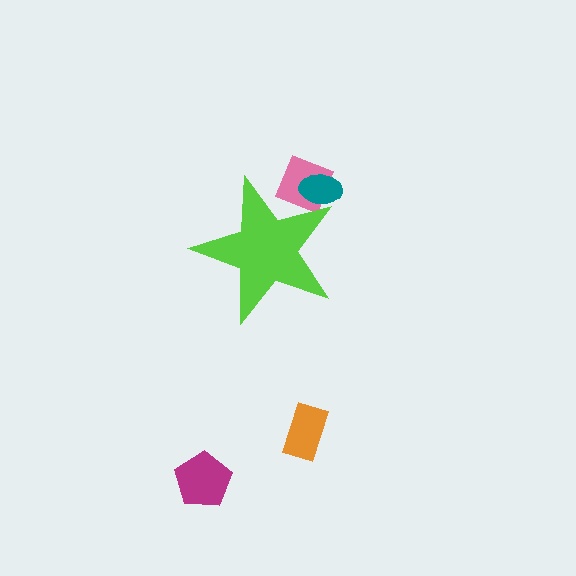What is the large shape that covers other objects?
A lime star.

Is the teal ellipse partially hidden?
Yes, the teal ellipse is partially hidden behind the lime star.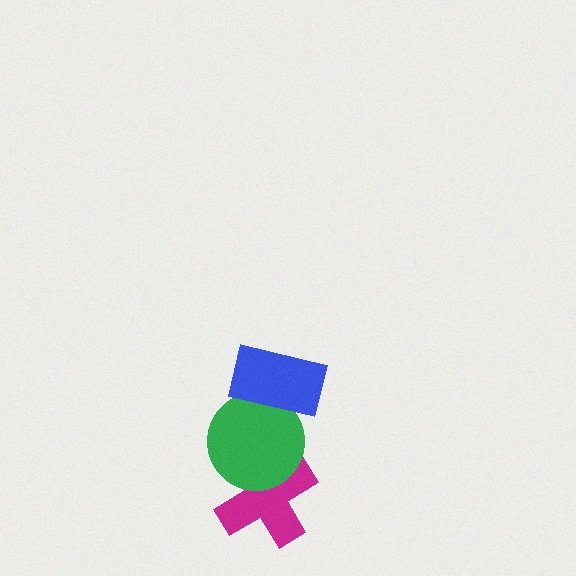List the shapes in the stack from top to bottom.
From top to bottom: the blue rectangle, the green circle, the magenta cross.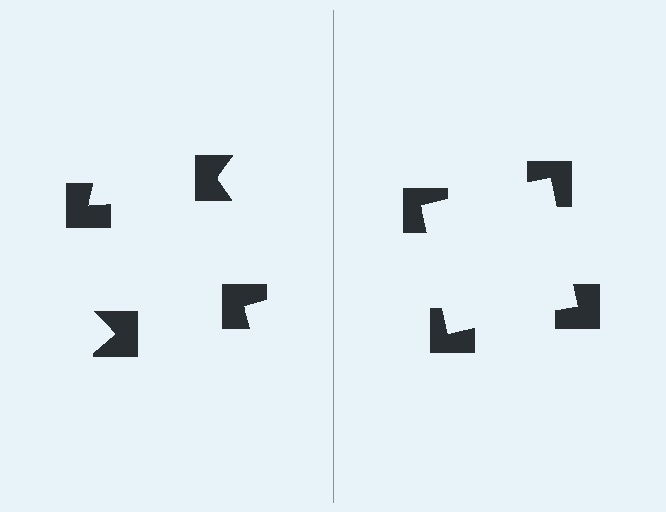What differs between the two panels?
The notched squares are positioned identically on both sides; only the wedge orientations differ. On the right they align to a square; on the left they are misaligned.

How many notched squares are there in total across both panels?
8 — 4 on each side.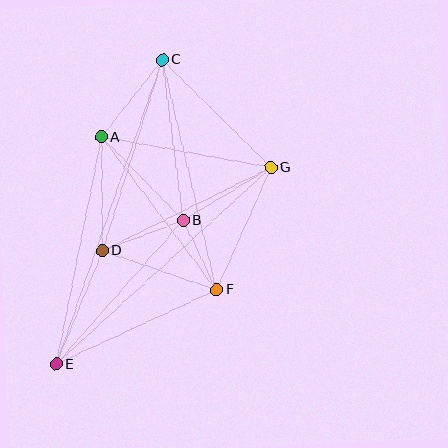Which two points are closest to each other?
Points B and F are closest to each other.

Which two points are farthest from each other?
Points C and E are farthest from each other.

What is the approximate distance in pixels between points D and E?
The distance between D and E is approximately 123 pixels.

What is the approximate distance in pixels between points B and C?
The distance between B and C is approximately 162 pixels.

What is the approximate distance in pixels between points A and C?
The distance between A and C is approximately 98 pixels.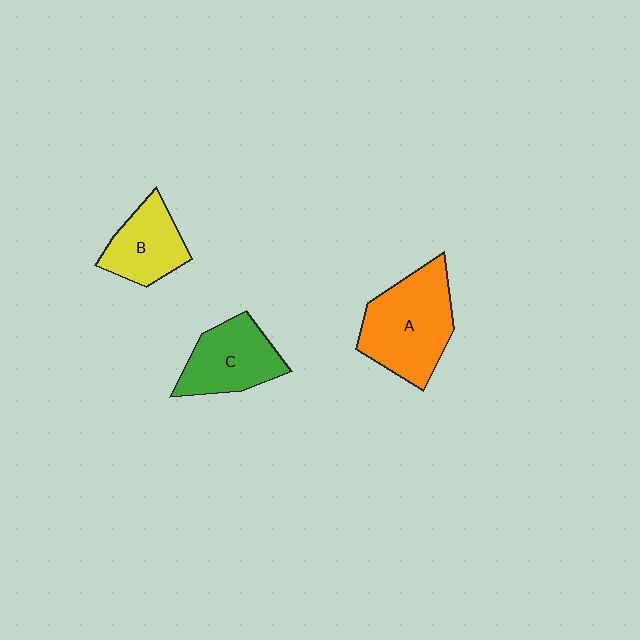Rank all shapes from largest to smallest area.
From largest to smallest: A (orange), C (green), B (yellow).